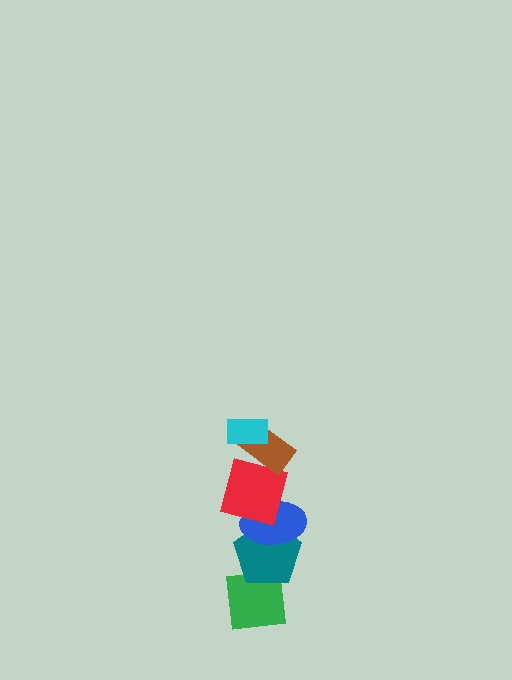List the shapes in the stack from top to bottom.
From top to bottom: the cyan rectangle, the brown rectangle, the red square, the blue ellipse, the teal pentagon, the green square.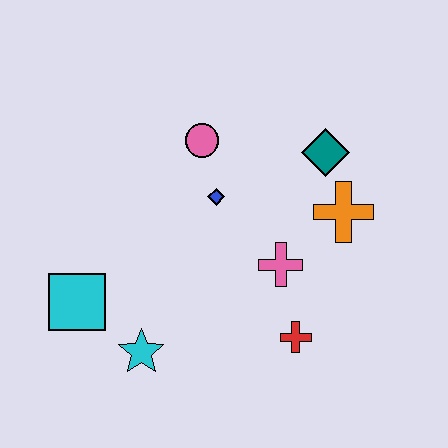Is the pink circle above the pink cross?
Yes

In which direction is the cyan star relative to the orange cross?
The cyan star is to the left of the orange cross.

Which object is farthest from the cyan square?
The teal diamond is farthest from the cyan square.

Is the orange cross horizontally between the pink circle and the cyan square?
No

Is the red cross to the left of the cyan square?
No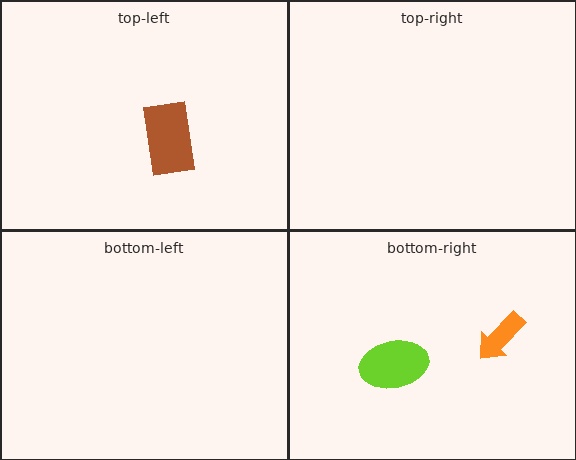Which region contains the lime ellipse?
The bottom-right region.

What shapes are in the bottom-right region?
The orange arrow, the lime ellipse.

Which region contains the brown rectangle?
The top-left region.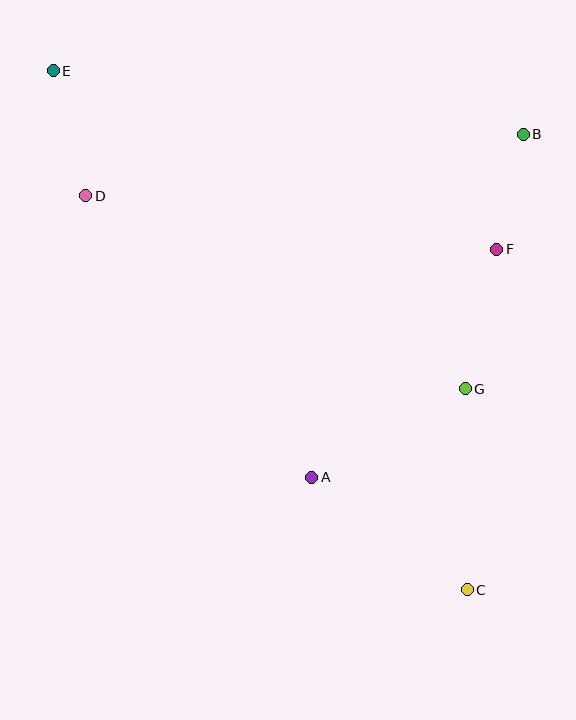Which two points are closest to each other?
Points B and F are closest to each other.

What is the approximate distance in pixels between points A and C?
The distance between A and C is approximately 192 pixels.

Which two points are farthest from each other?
Points C and E are farthest from each other.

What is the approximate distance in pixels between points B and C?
The distance between B and C is approximately 459 pixels.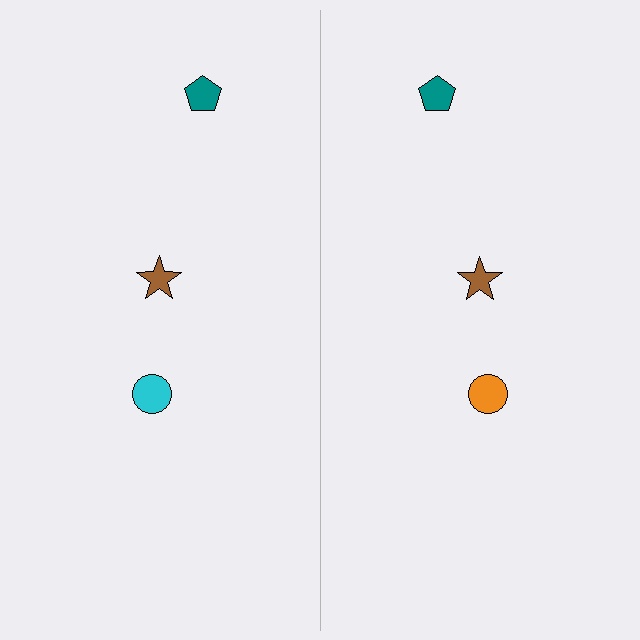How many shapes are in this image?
There are 6 shapes in this image.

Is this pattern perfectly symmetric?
No, the pattern is not perfectly symmetric. The orange circle on the right side breaks the symmetry — its mirror counterpart is cyan.